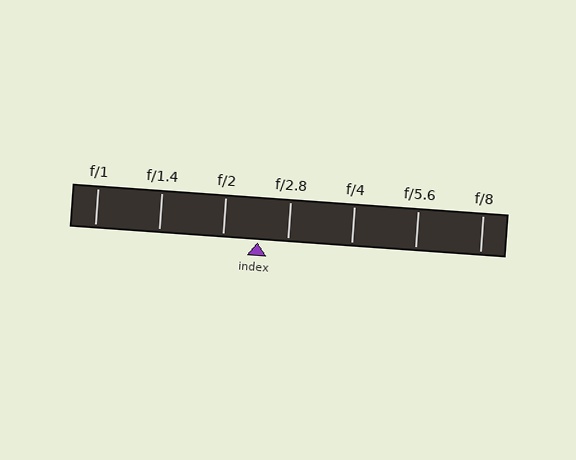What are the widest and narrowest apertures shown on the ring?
The widest aperture shown is f/1 and the narrowest is f/8.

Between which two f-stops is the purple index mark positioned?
The index mark is between f/2 and f/2.8.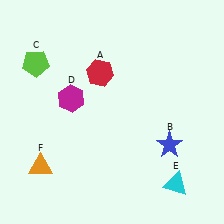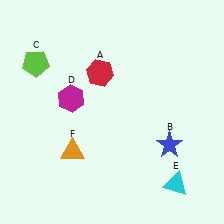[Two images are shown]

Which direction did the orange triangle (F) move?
The orange triangle (F) moved right.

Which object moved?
The orange triangle (F) moved right.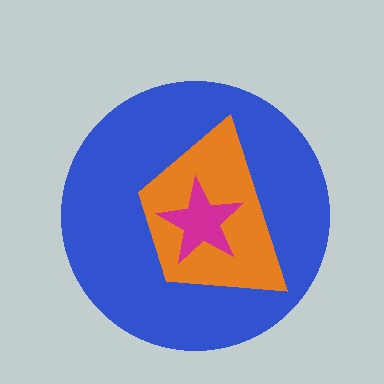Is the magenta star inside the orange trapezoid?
Yes.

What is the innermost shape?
The magenta star.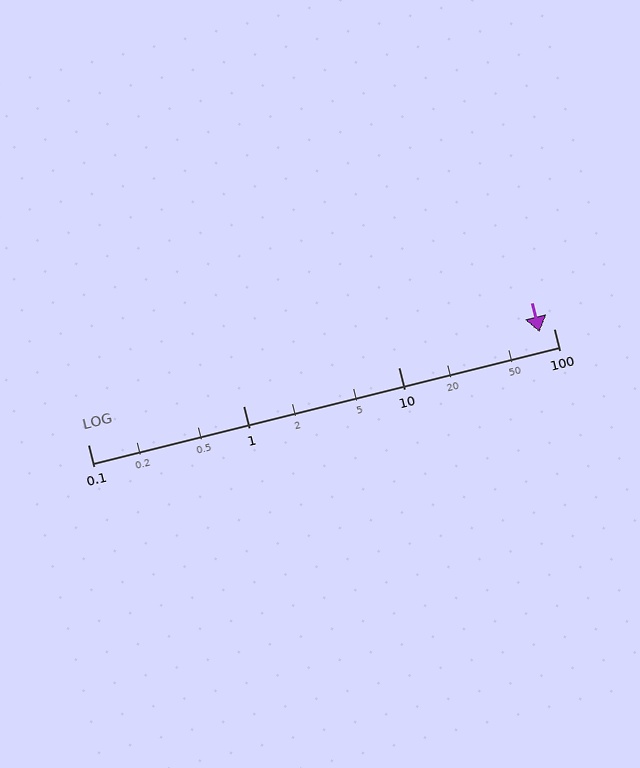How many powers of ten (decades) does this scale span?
The scale spans 3 decades, from 0.1 to 100.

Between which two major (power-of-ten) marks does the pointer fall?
The pointer is between 10 and 100.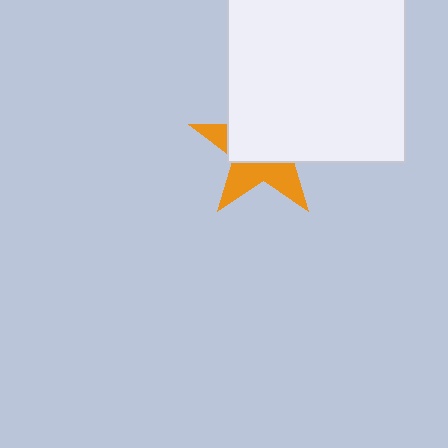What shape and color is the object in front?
The object in front is a white square.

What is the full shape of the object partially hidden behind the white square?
The partially hidden object is an orange star.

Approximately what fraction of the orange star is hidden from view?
Roughly 60% of the orange star is hidden behind the white square.